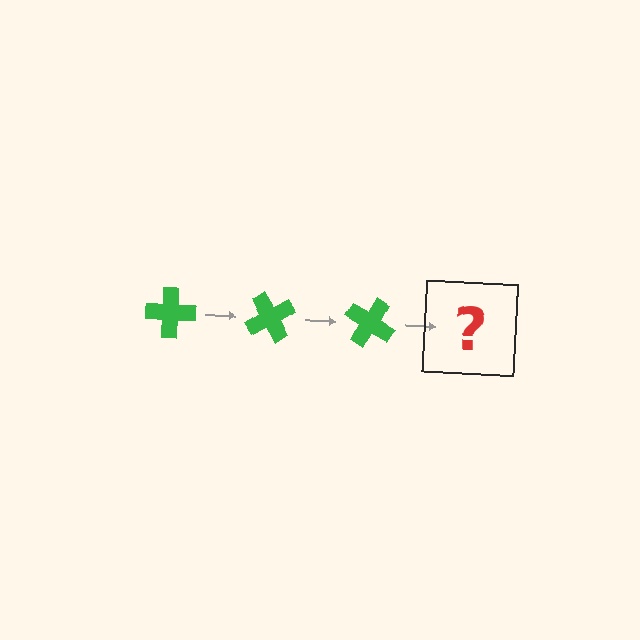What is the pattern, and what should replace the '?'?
The pattern is that the cross rotates 60 degrees each step. The '?' should be a green cross rotated 180 degrees.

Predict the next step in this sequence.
The next step is a green cross rotated 180 degrees.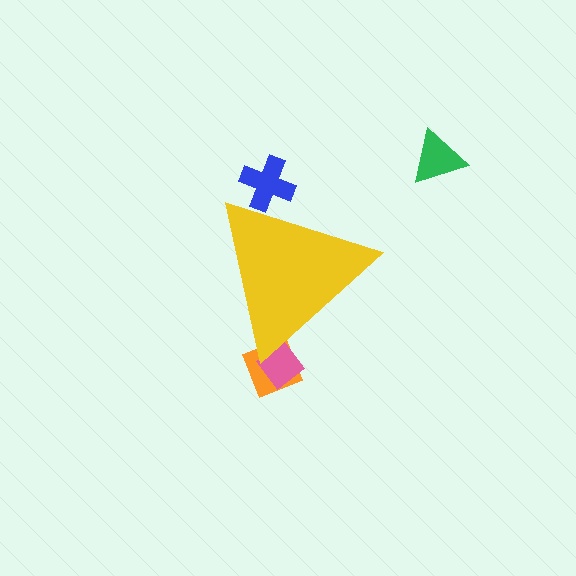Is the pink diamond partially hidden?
Yes, the pink diamond is partially hidden behind the yellow triangle.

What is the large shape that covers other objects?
A yellow triangle.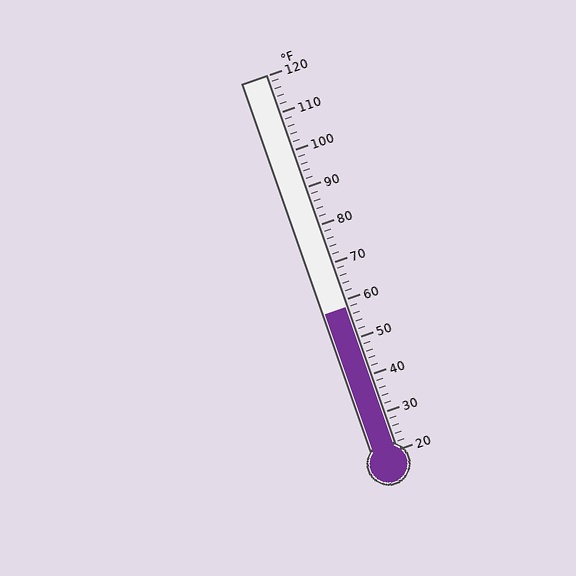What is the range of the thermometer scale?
The thermometer scale ranges from 20°F to 120°F.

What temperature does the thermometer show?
The thermometer shows approximately 58°F.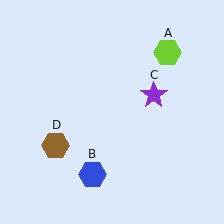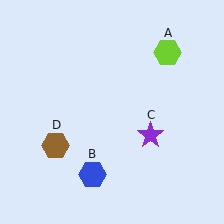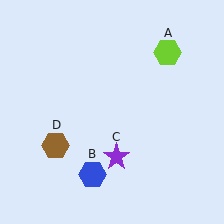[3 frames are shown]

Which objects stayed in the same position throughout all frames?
Lime hexagon (object A) and blue hexagon (object B) and brown hexagon (object D) remained stationary.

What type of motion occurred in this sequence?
The purple star (object C) rotated clockwise around the center of the scene.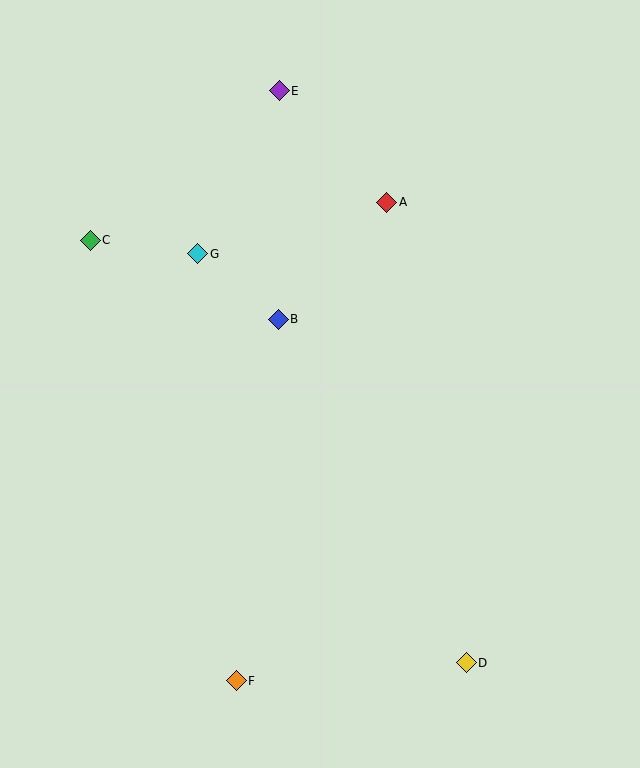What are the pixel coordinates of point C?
Point C is at (90, 240).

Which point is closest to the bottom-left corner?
Point F is closest to the bottom-left corner.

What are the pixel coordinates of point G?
Point G is at (198, 254).